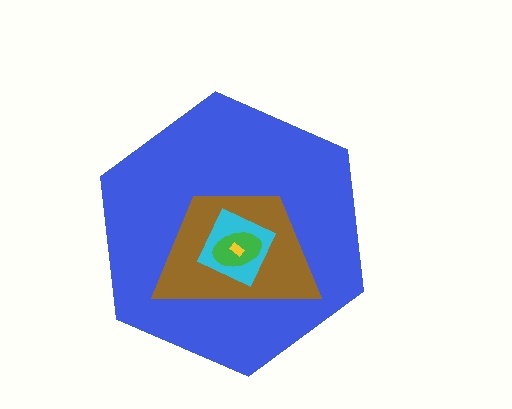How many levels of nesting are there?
5.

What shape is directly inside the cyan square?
The green ellipse.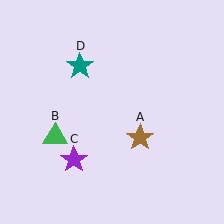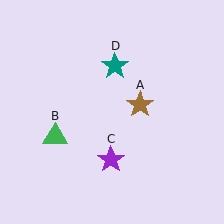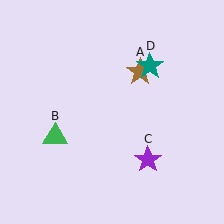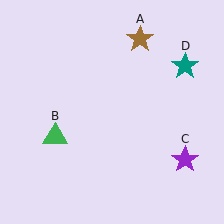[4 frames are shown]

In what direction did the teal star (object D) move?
The teal star (object D) moved right.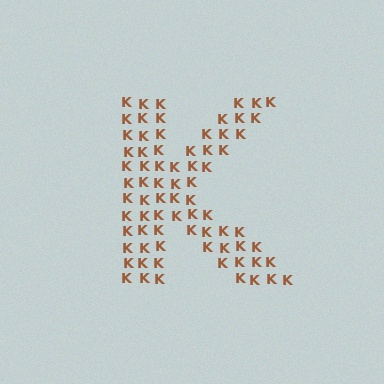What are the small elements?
The small elements are letter K's.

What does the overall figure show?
The overall figure shows the letter K.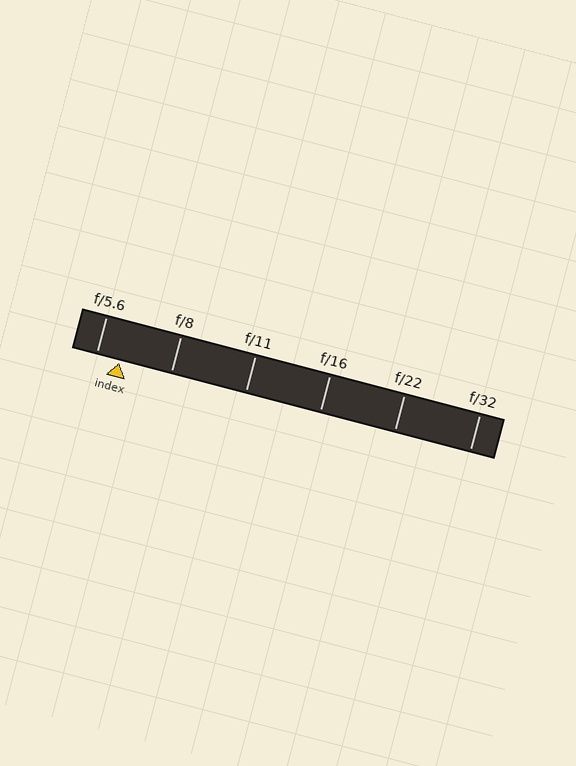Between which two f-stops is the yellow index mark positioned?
The index mark is between f/5.6 and f/8.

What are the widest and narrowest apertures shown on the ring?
The widest aperture shown is f/5.6 and the narrowest is f/32.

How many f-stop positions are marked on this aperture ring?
There are 6 f-stop positions marked.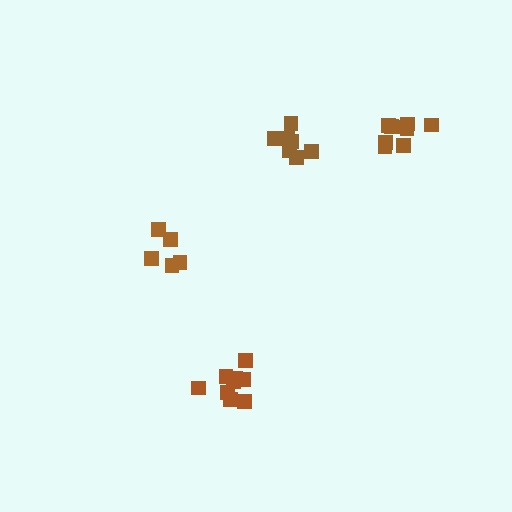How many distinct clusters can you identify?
There are 4 distinct clusters.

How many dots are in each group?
Group 1: 9 dots, Group 2: 7 dots, Group 3: 5 dots, Group 4: 9 dots (30 total).